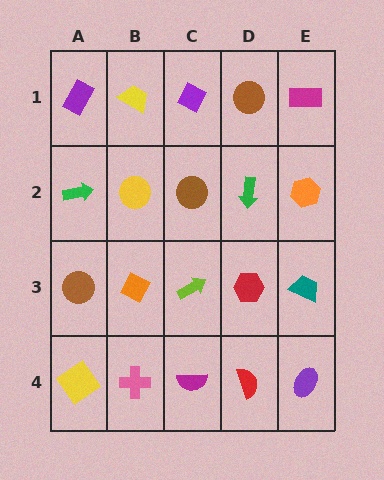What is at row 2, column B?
A yellow circle.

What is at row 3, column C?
A lime arrow.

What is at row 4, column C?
A magenta semicircle.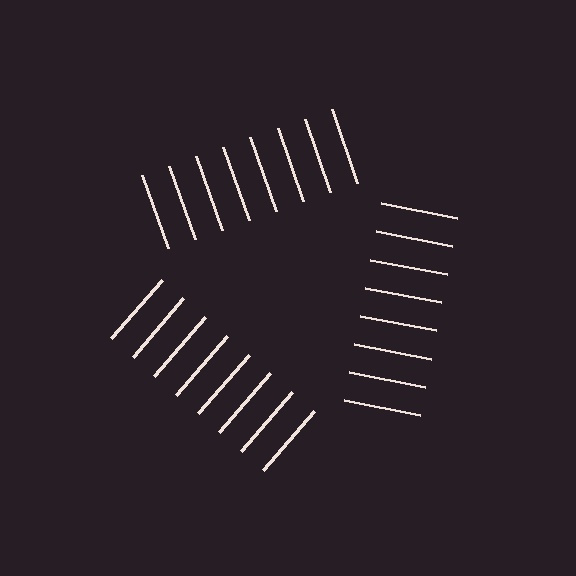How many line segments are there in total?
24 — 8 along each of the 3 edges.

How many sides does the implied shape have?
3 sides — the line-ends trace a triangle.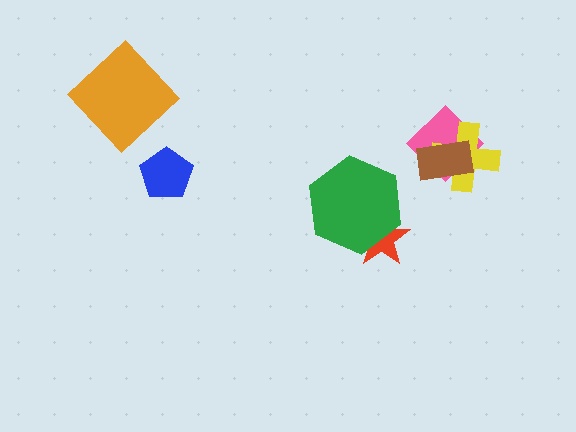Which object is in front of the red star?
The green hexagon is in front of the red star.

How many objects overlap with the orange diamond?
0 objects overlap with the orange diamond.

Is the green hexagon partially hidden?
No, no other shape covers it.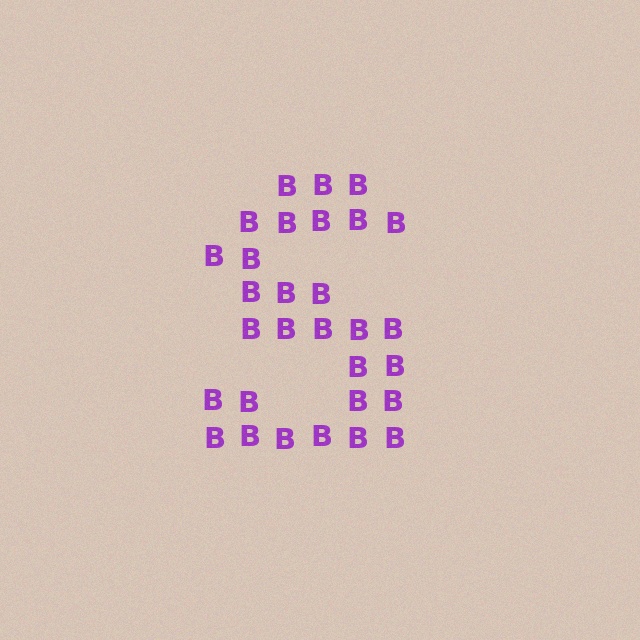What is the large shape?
The large shape is the letter S.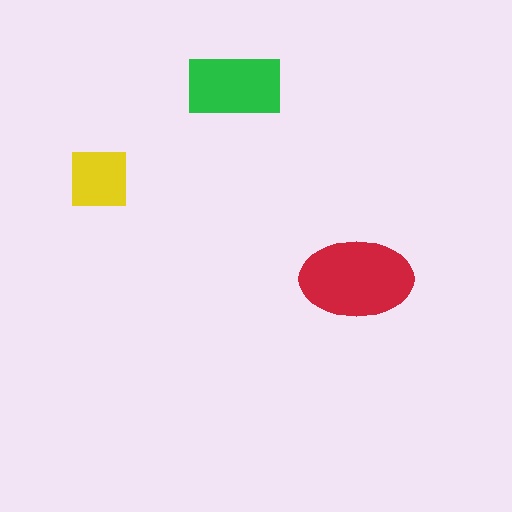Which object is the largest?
The red ellipse.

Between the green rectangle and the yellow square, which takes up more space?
The green rectangle.